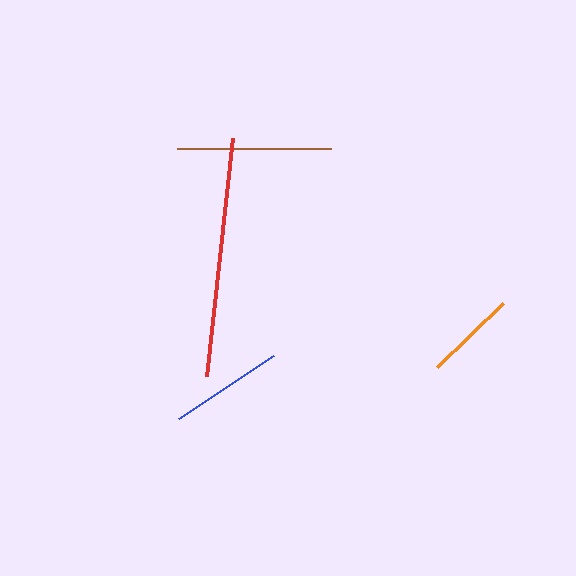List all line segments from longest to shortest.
From longest to shortest: red, brown, blue, orange.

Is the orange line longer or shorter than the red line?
The red line is longer than the orange line.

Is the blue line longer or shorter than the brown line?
The brown line is longer than the blue line.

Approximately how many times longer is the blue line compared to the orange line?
The blue line is approximately 1.2 times the length of the orange line.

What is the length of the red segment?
The red segment is approximately 239 pixels long.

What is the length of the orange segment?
The orange segment is approximately 92 pixels long.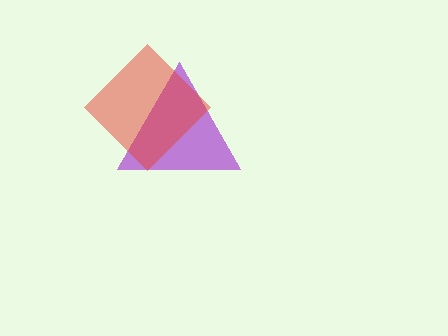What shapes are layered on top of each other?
The layered shapes are: a purple triangle, a red diamond.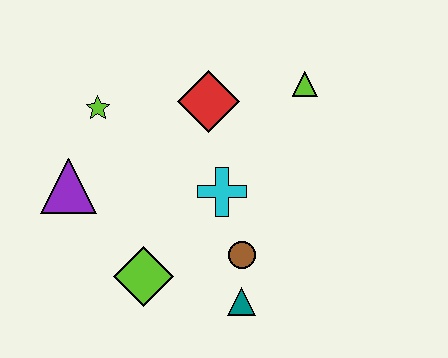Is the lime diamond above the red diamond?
No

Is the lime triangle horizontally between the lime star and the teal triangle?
No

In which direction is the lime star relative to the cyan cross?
The lime star is to the left of the cyan cross.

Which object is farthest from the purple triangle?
The lime triangle is farthest from the purple triangle.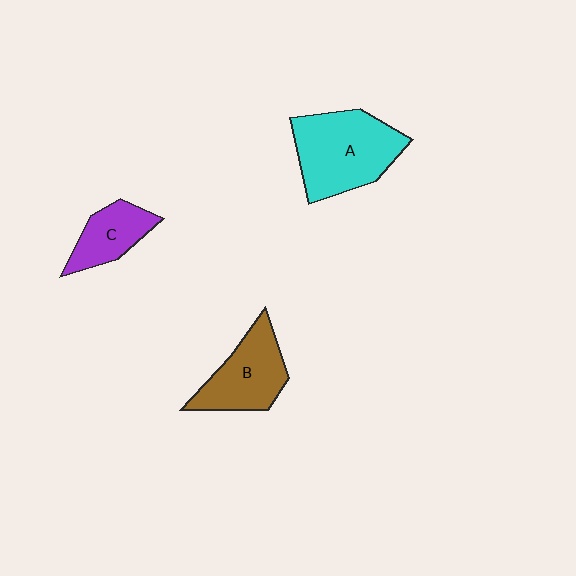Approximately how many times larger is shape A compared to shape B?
Approximately 1.4 times.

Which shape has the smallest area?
Shape C (purple).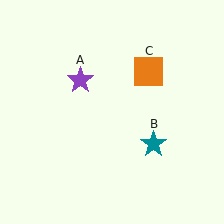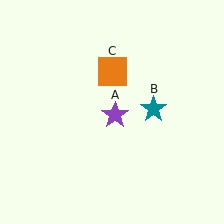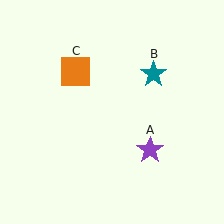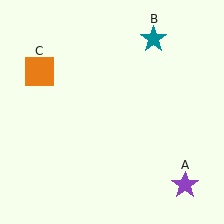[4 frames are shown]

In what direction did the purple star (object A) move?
The purple star (object A) moved down and to the right.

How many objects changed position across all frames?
3 objects changed position: purple star (object A), teal star (object B), orange square (object C).